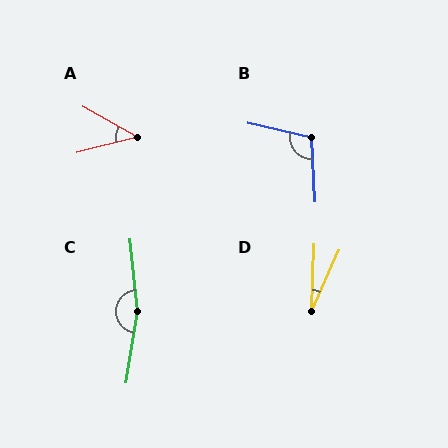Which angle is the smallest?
D, at approximately 22 degrees.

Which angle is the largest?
C, at approximately 165 degrees.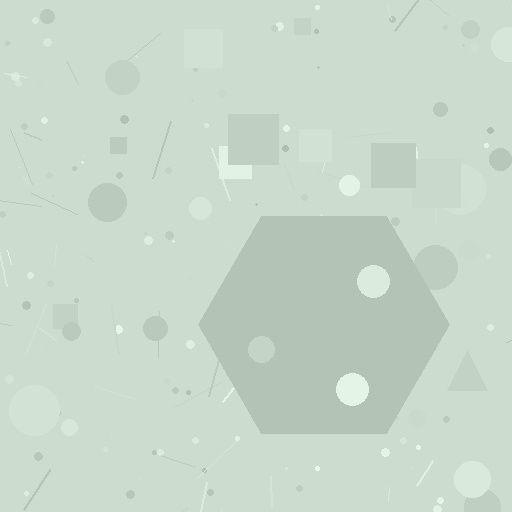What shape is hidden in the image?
A hexagon is hidden in the image.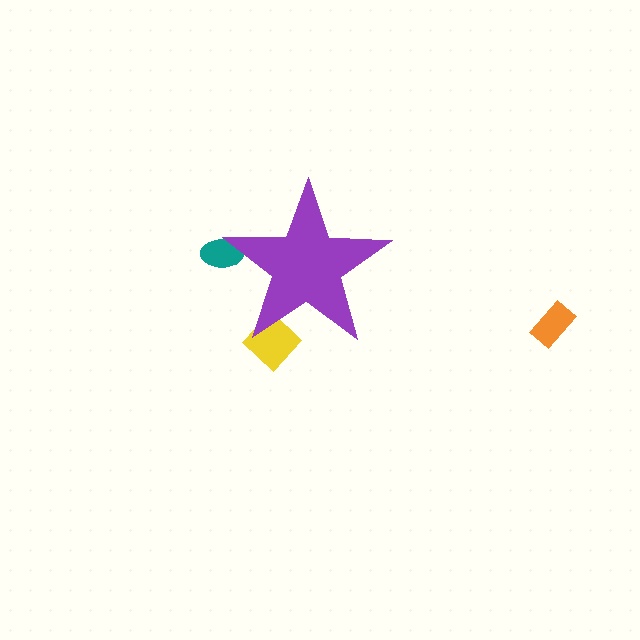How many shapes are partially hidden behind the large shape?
2 shapes are partially hidden.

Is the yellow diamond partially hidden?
Yes, the yellow diamond is partially hidden behind the purple star.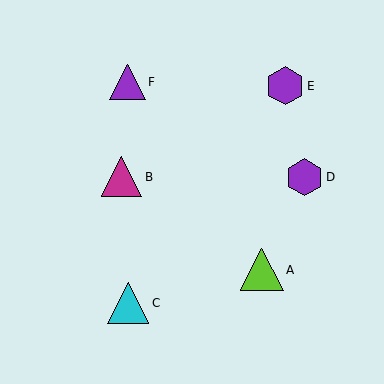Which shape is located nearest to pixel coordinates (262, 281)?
The lime triangle (labeled A) at (262, 270) is nearest to that location.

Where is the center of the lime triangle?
The center of the lime triangle is at (262, 270).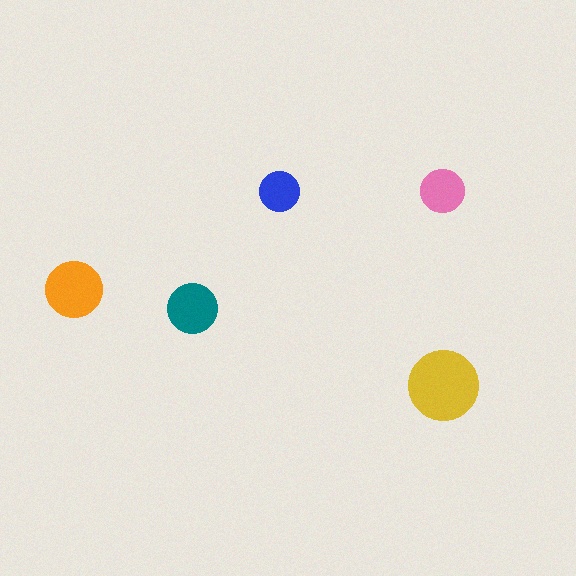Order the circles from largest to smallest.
the yellow one, the orange one, the teal one, the pink one, the blue one.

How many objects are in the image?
There are 5 objects in the image.